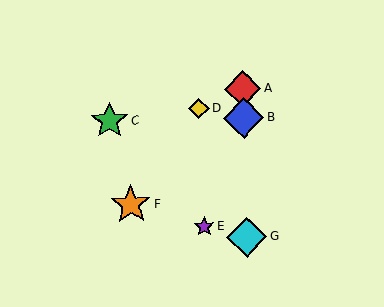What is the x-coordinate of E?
Object E is at x≈204.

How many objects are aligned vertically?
3 objects (A, B, G) are aligned vertically.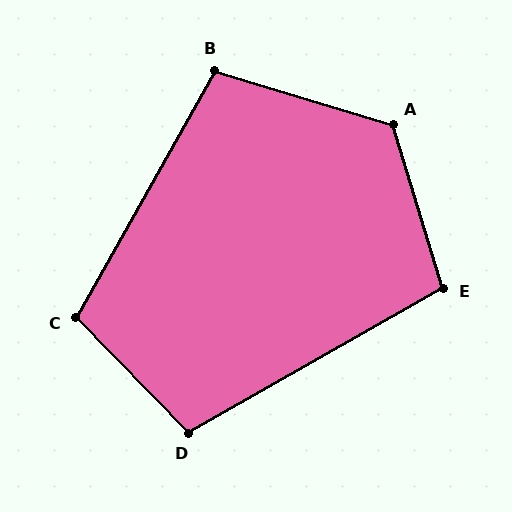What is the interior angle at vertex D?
Approximately 104 degrees (obtuse).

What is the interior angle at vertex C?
Approximately 107 degrees (obtuse).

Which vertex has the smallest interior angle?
B, at approximately 102 degrees.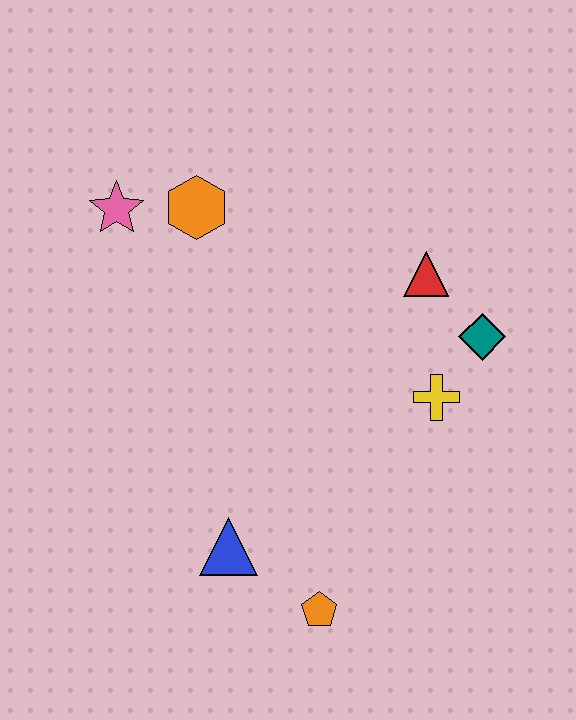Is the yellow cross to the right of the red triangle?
Yes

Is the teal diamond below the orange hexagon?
Yes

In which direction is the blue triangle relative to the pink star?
The blue triangle is below the pink star.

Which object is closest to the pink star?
The orange hexagon is closest to the pink star.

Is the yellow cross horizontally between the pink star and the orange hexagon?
No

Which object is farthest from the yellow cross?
The pink star is farthest from the yellow cross.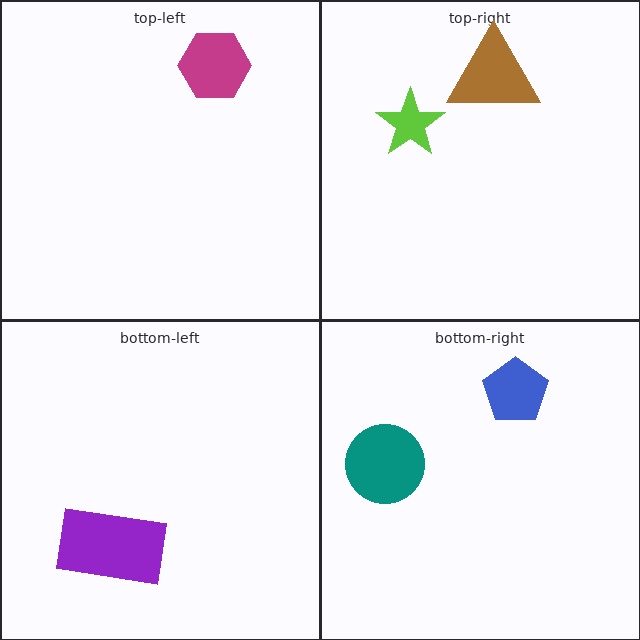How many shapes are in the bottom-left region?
1.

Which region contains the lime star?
The top-right region.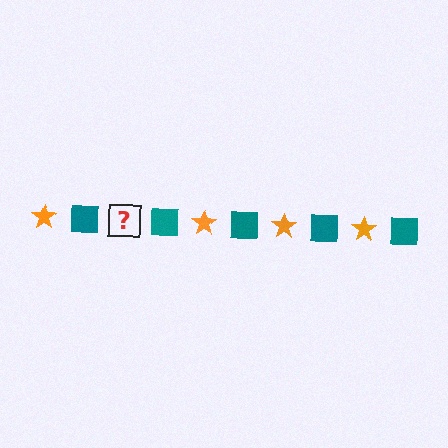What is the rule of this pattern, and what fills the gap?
The rule is that the pattern alternates between orange star and teal square. The gap should be filled with an orange star.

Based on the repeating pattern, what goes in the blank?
The blank should be an orange star.